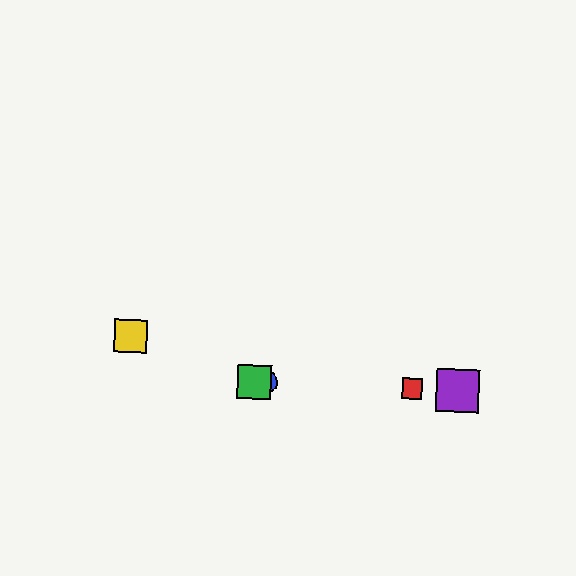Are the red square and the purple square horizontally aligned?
Yes, both are at y≈389.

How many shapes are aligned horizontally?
4 shapes (the red square, the blue circle, the green square, the purple square) are aligned horizontally.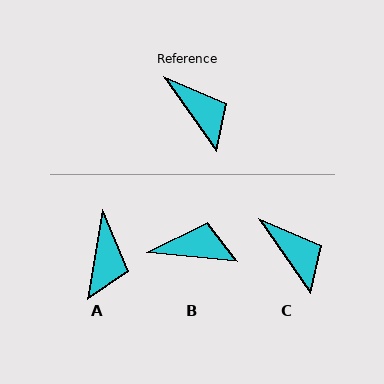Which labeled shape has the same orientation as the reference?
C.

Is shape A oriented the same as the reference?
No, it is off by about 45 degrees.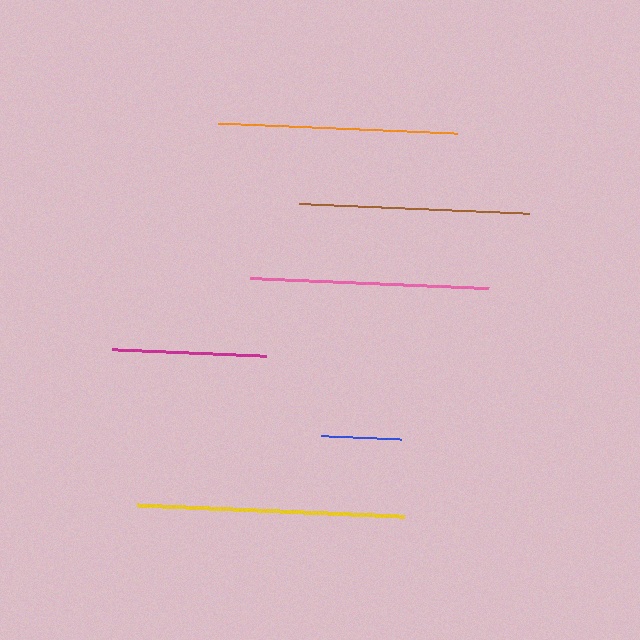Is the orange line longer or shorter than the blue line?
The orange line is longer than the blue line.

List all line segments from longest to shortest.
From longest to shortest: yellow, pink, orange, brown, magenta, blue.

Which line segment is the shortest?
The blue line is the shortest at approximately 80 pixels.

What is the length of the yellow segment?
The yellow segment is approximately 267 pixels long.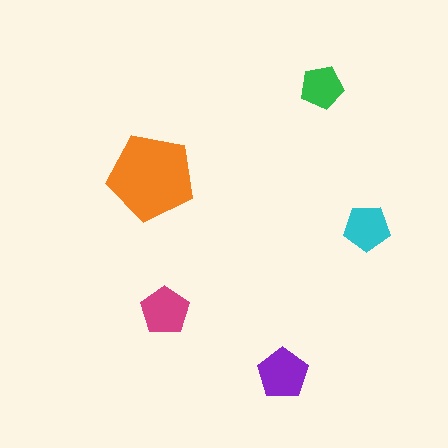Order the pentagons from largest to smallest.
the orange one, the purple one, the magenta one, the cyan one, the green one.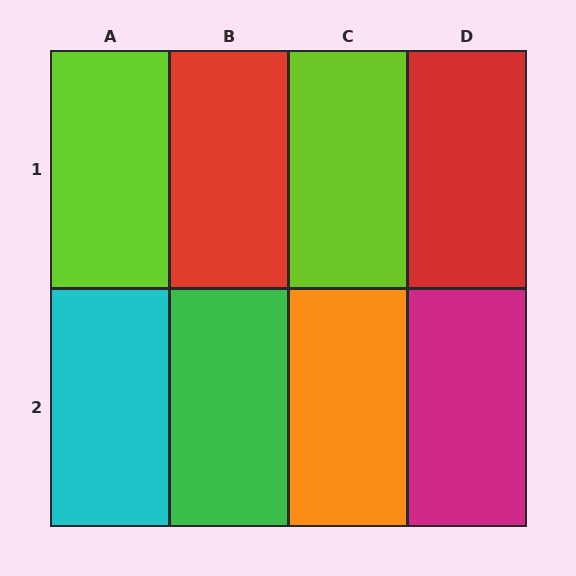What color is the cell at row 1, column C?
Lime.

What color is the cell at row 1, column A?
Lime.